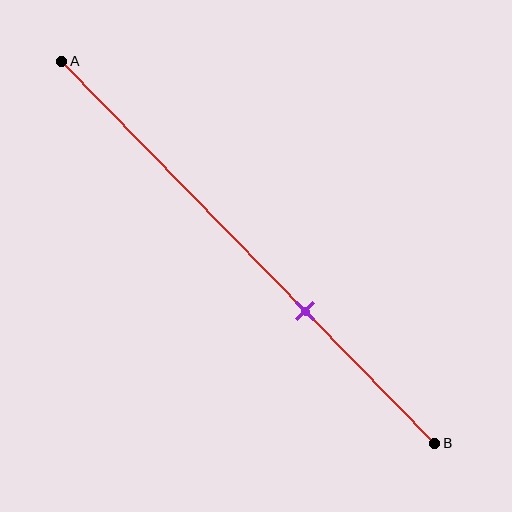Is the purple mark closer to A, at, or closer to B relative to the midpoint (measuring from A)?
The purple mark is closer to point B than the midpoint of segment AB.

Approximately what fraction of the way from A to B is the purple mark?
The purple mark is approximately 65% of the way from A to B.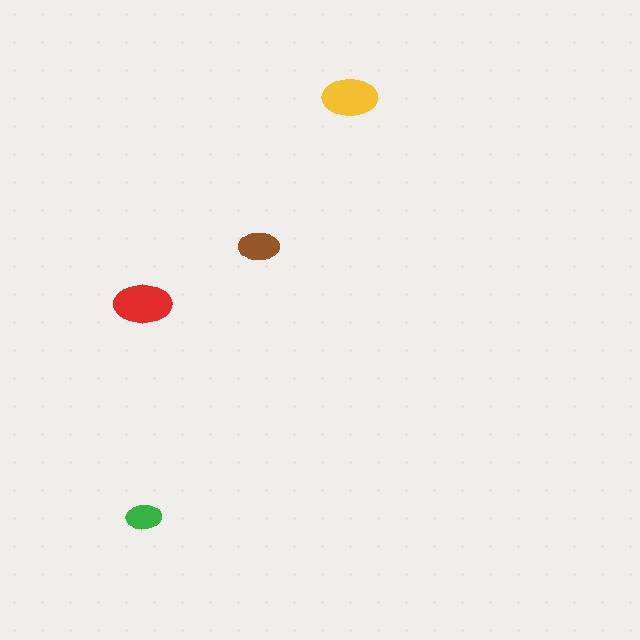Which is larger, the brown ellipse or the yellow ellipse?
The yellow one.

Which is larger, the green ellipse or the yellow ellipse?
The yellow one.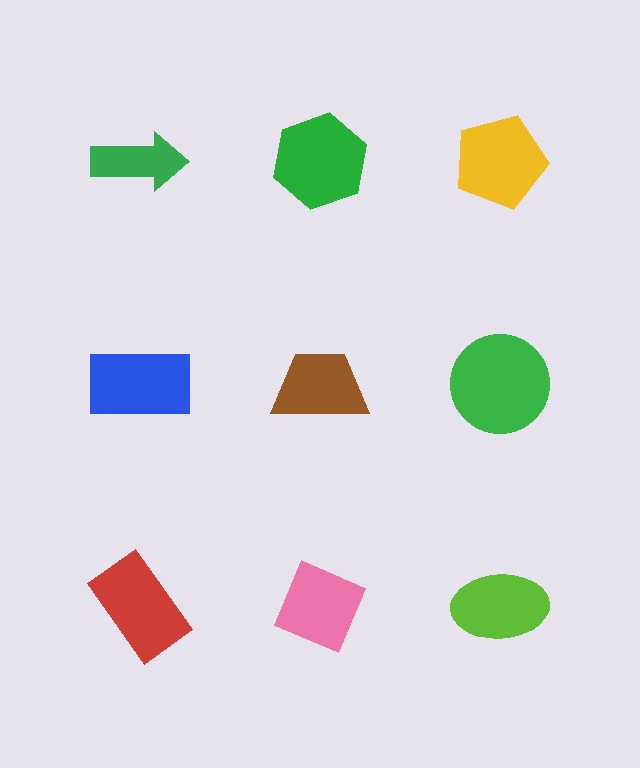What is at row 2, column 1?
A blue rectangle.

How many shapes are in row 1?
3 shapes.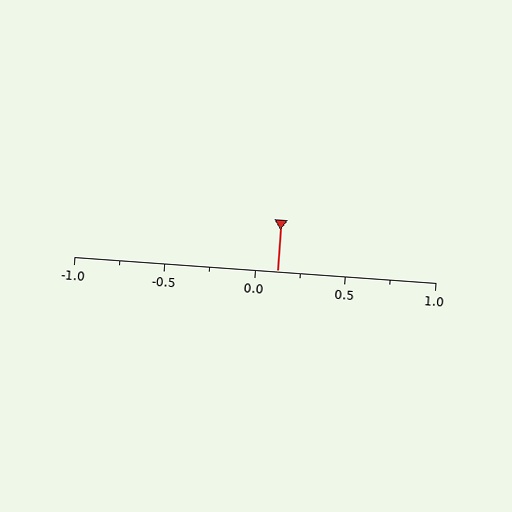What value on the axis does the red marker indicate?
The marker indicates approximately 0.12.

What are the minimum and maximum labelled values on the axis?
The axis runs from -1.0 to 1.0.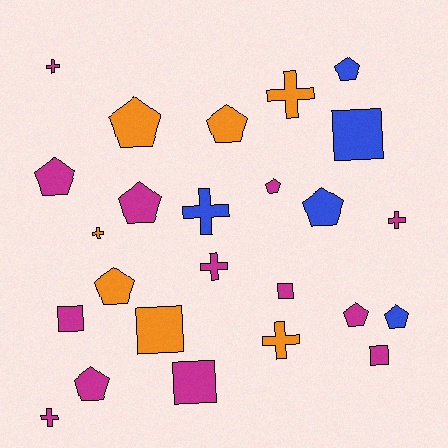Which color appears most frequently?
Magenta, with 13 objects.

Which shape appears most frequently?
Pentagon, with 11 objects.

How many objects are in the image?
There are 25 objects.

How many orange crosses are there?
There are 3 orange crosses.